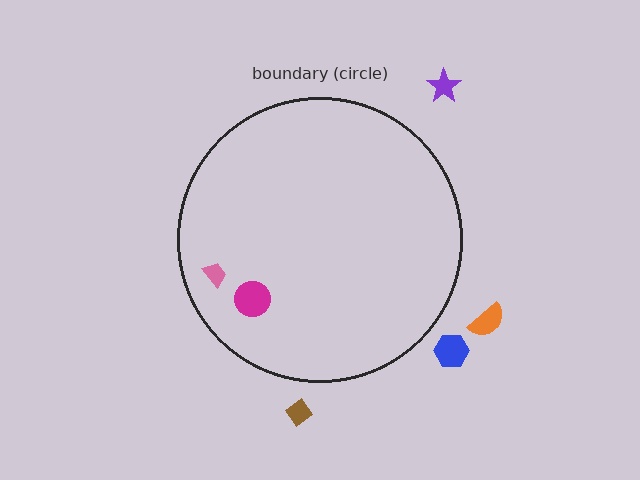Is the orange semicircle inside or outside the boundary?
Outside.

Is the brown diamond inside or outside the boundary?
Outside.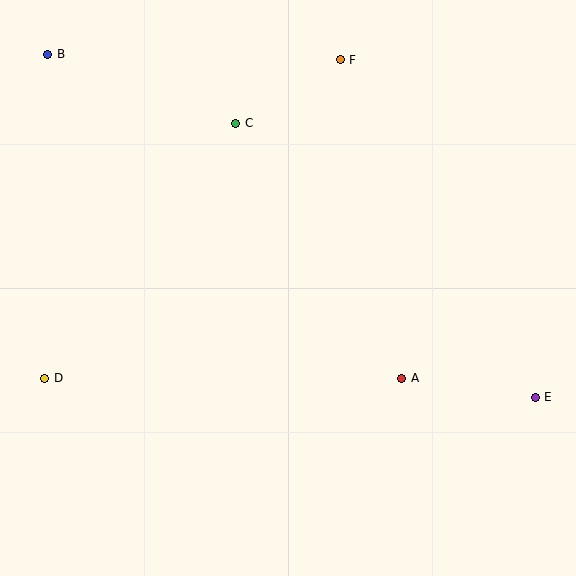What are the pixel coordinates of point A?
Point A is at (402, 378).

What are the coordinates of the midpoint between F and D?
The midpoint between F and D is at (193, 219).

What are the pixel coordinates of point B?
Point B is at (48, 54).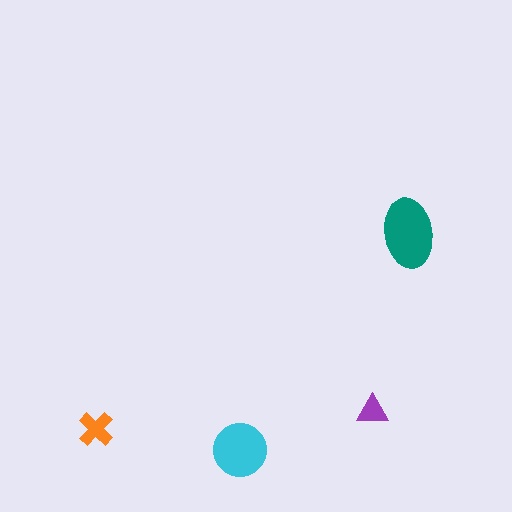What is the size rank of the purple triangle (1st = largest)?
4th.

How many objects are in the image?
There are 4 objects in the image.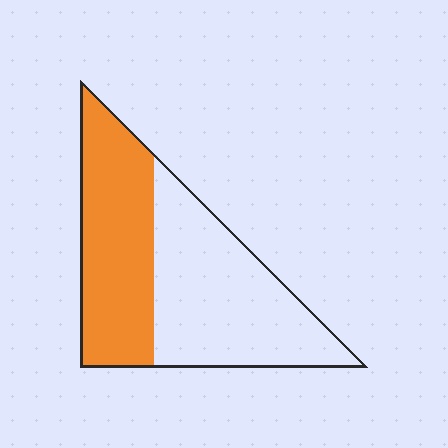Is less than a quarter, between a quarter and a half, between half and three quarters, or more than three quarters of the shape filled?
Between a quarter and a half.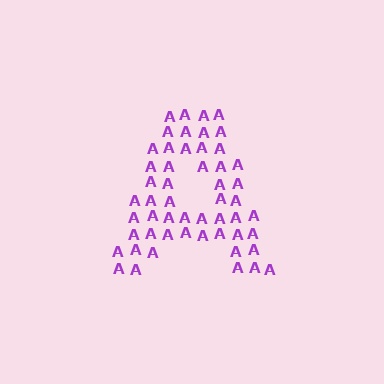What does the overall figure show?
The overall figure shows the letter A.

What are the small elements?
The small elements are letter A's.